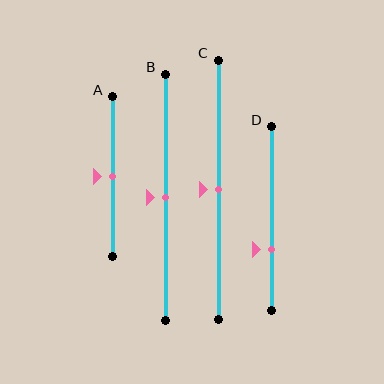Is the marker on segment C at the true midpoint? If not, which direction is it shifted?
Yes, the marker on segment C is at the true midpoint.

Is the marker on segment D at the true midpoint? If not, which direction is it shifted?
No, the marker on segment D is shifted downward by about 17% of the segment length.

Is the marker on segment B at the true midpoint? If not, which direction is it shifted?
Yes, the marker on segment B is at the true midpoint.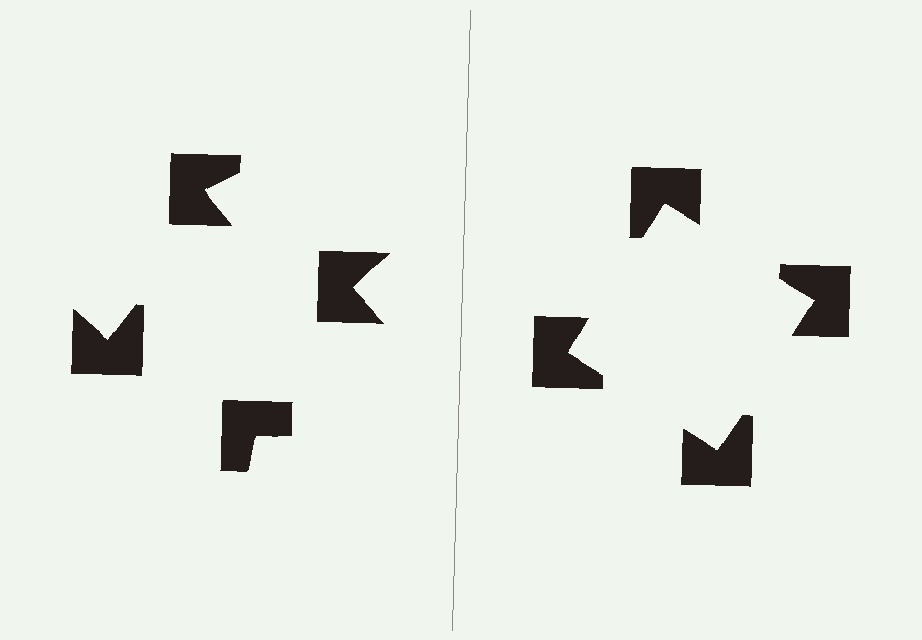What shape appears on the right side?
An illusory square.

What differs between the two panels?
The notched squares are positioned identically on both sides; only the wedge orientations differ. On the right they align to a square; on the left they are misaligned.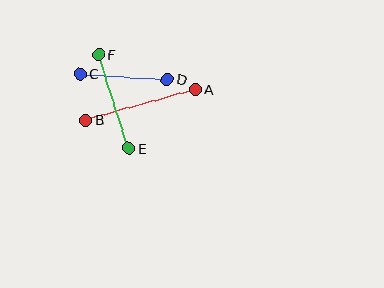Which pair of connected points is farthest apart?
Points A and B are farthest apart.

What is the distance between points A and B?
The distance is approximately 114 pixels.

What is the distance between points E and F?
The distance is approximately 98 pixels.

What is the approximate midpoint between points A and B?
The midpoint is at approximately (141, 105) pixels.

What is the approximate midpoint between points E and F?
The midpoint is at approximately (114, 101) pixels.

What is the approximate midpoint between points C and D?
The midpoint is at approximately (124, 76) pixels.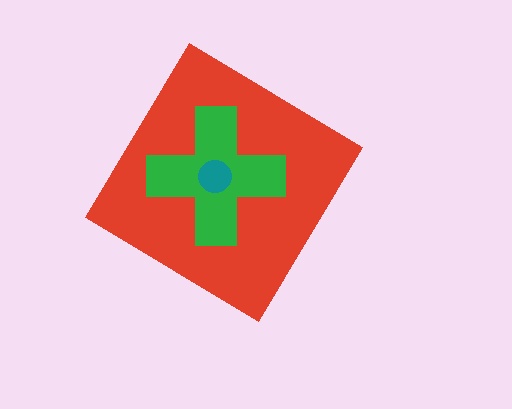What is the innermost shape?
The teal circle.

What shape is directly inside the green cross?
The teal circle.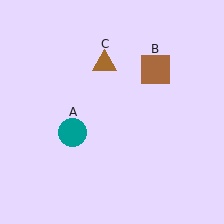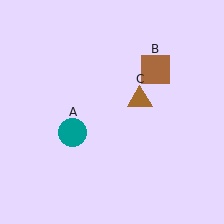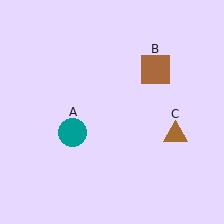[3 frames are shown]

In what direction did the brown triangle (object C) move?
The brown triangle (object C) moved down and to the right.